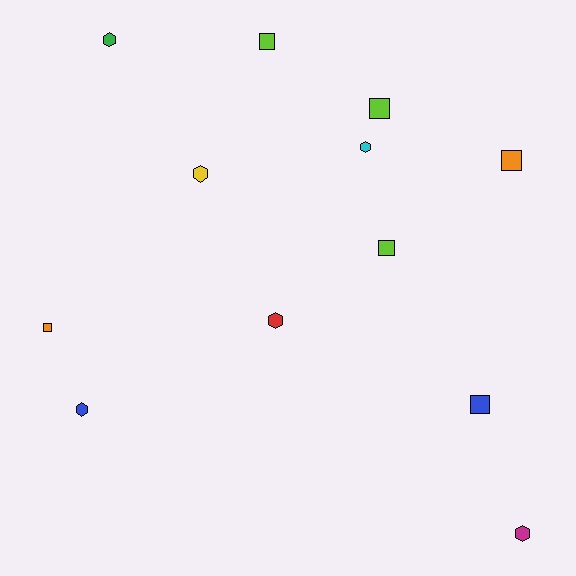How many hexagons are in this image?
There are 6 hexagons.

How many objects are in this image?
There are 12 objects.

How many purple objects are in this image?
There are no purple objects.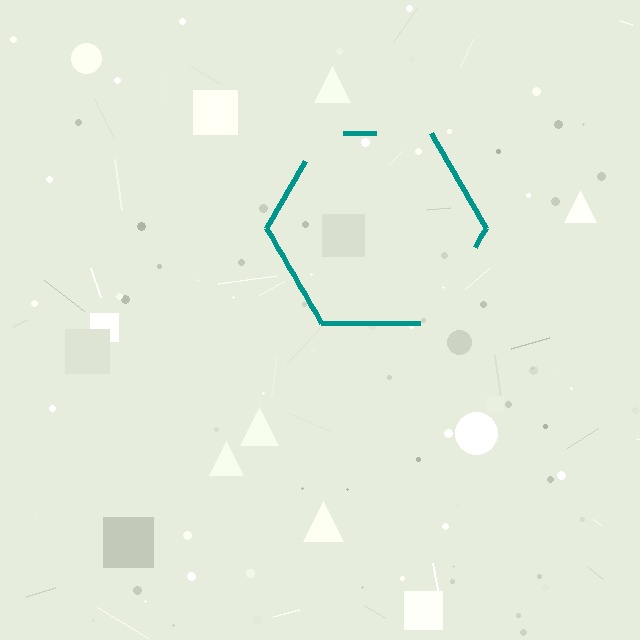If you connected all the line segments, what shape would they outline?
They would outline a hexagon.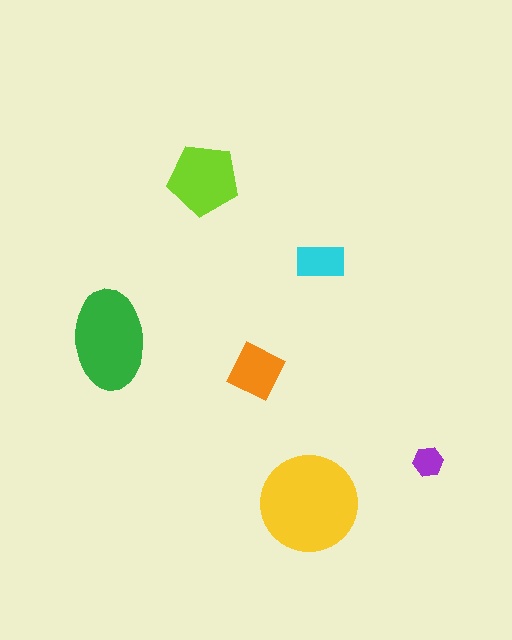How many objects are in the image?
There are 6 objects in the image.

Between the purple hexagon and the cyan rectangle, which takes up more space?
The cyan rectangle.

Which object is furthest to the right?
The purple hexagon is rightmost.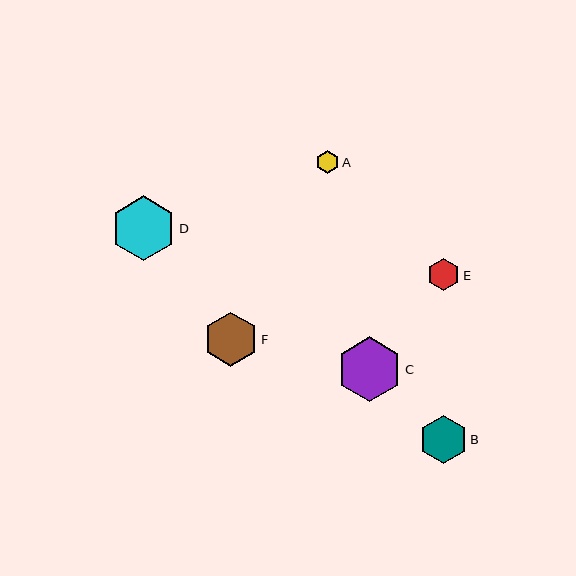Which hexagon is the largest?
Hexagon C is the largest with a size of approximately 65 pixels.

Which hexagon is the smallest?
Hexagon A is the smallest with a size of approximately 23 pixels.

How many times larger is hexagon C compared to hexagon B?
Hexagon C is approximately 1.4 times the size of hexagon B.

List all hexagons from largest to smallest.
From largest to smallest: C, D, F, B, E, A.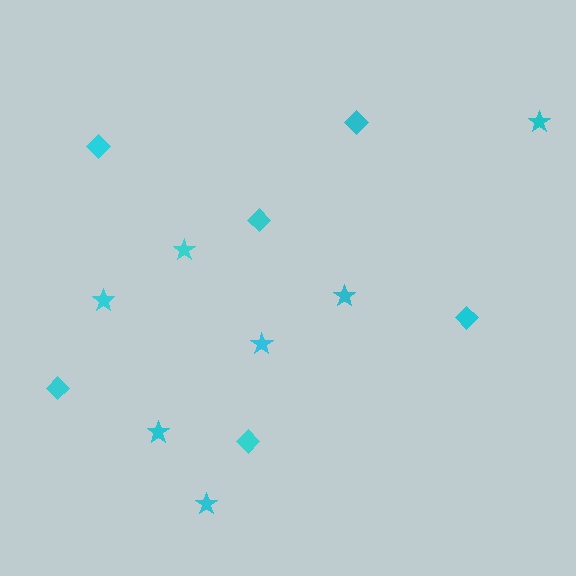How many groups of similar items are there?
There are 2 groups: one group of diamonds (6) and one group of stars (7).